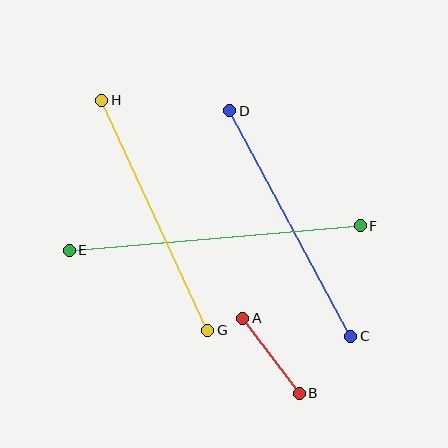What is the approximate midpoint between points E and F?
The midpoint is at approximately (215, 238) pixels.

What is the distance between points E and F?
The distance is approximately 292 pixels.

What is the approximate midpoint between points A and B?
The midpoint is at approximately (271, 356) pixels.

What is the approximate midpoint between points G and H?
The midpoint is at approximately (155, 215) pixels.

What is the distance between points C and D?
The distance is approximately 255 pixels.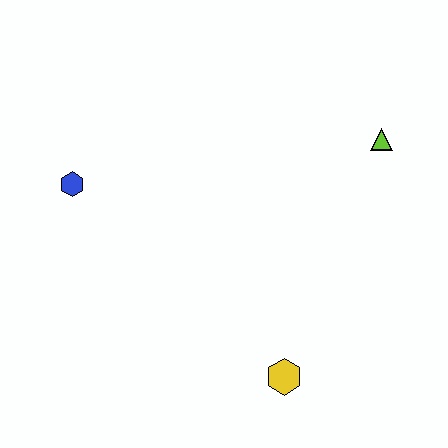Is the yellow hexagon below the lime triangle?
Yes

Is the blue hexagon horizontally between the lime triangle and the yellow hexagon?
No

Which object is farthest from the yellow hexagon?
The blue hexagon is farthest from the yellow hexagon.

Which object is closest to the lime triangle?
The yellow hexagon is closest to the lime triangle.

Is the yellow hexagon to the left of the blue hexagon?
No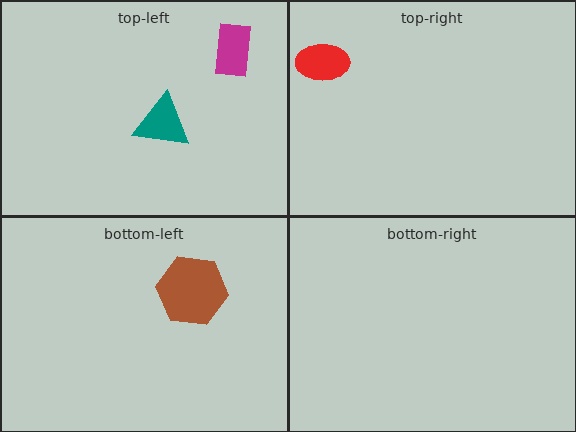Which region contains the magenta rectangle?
The top-left region.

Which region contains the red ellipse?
The top-right region.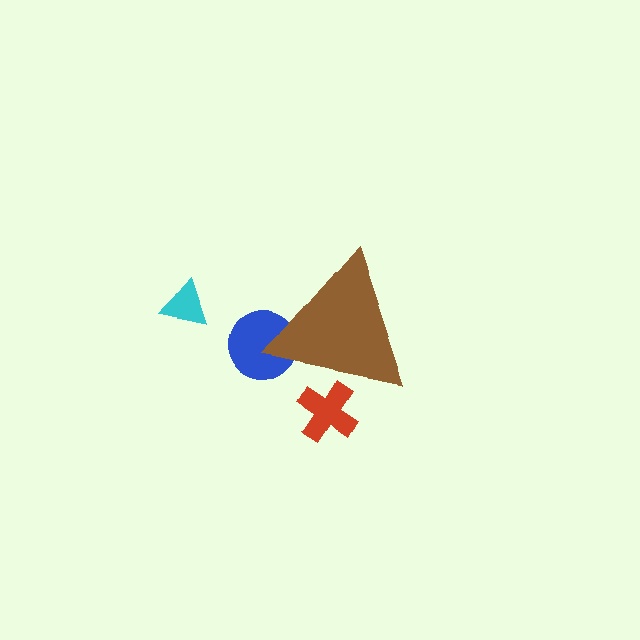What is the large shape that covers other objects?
A brown triangle.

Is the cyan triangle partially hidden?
No, the cyan triangle is fully visible.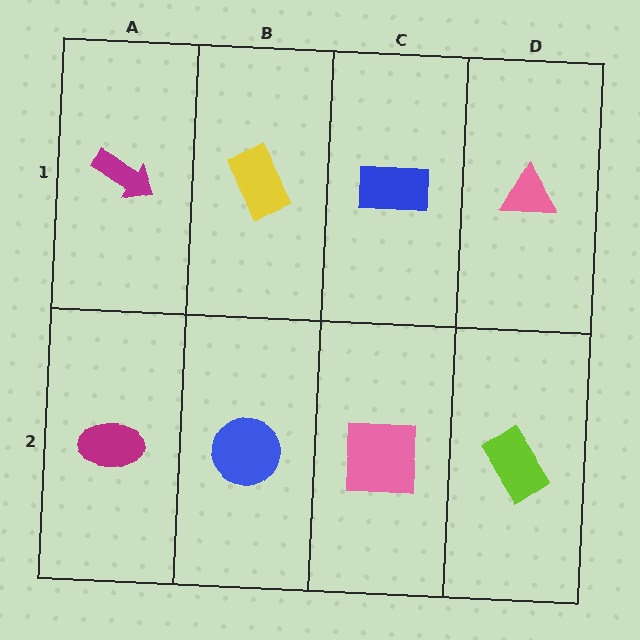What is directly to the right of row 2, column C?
A lime rectangle.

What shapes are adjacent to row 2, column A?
A magenta arrow (row 1, column A), a blue circle (row 2, column B).